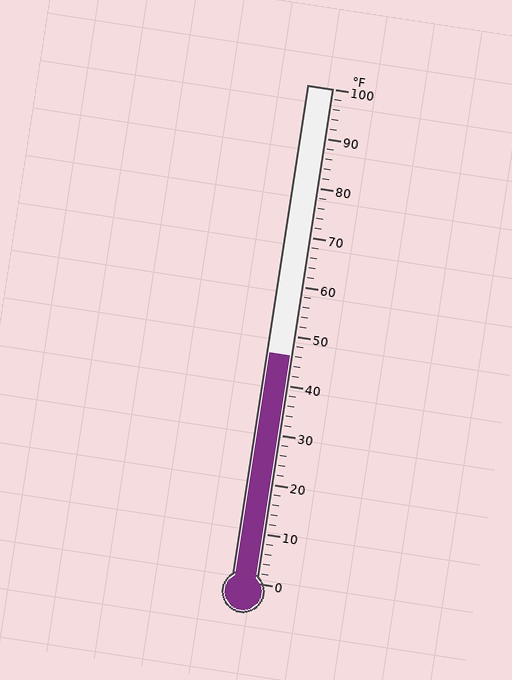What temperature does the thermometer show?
The thermometer shows approximately 46°F.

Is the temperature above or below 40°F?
The temperature is above 40°F.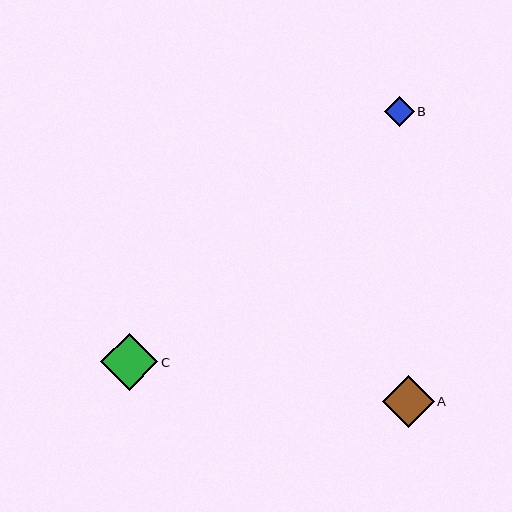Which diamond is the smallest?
Diamond B is the smallest with a size of approximately 30 pixels.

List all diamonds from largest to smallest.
From largest to smallest: C, A, B.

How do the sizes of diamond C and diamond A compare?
Diamond C and diamond A are approximately the same size.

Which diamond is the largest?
Diamond C is the largest with a size of approximately 57 pixels.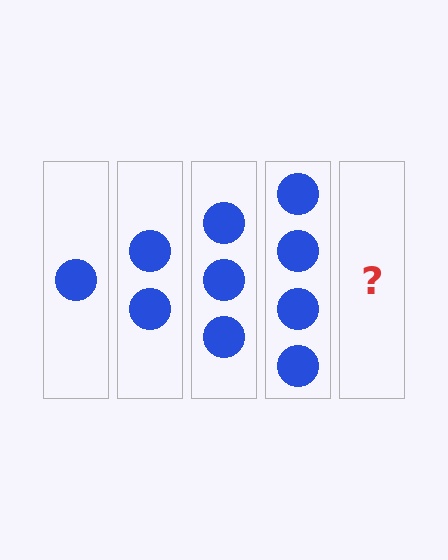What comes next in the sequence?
The next element should be 5 circles.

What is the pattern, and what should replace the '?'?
The pattern is that each step adds one more circle. The '?' should be 5 circles.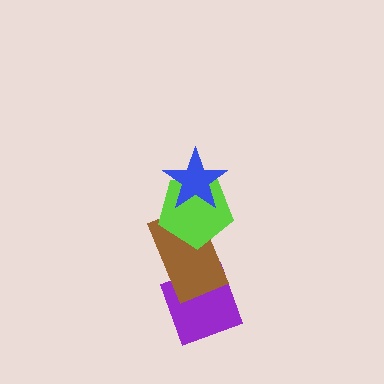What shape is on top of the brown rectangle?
The lime pentagon is on top of the brown rectangle.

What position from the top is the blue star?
The blue star is 1st from the top.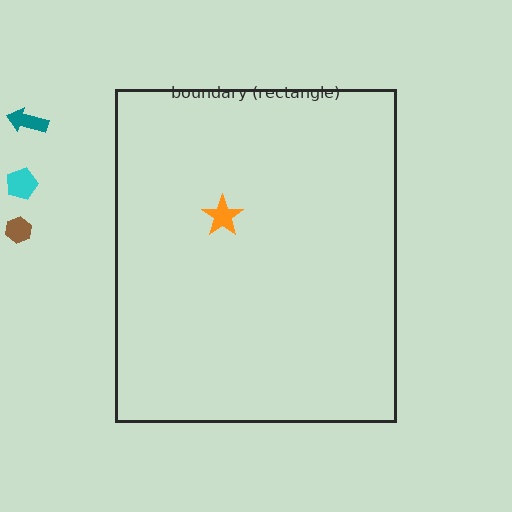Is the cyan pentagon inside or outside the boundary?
Outside.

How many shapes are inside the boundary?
1 inside, 3 outside.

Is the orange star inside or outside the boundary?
Inside.